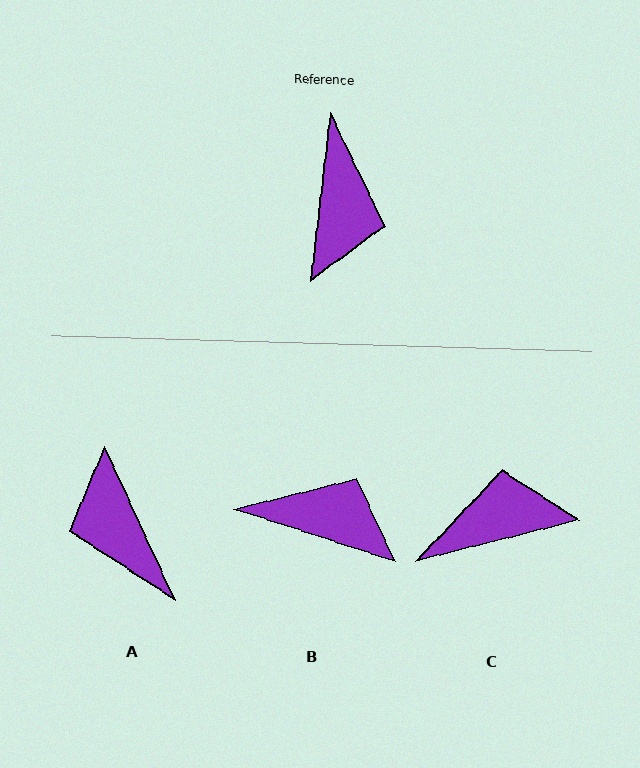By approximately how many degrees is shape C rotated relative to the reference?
Approximately 111 degrees counter-clockwise.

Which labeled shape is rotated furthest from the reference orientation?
A, about 149 degrees away.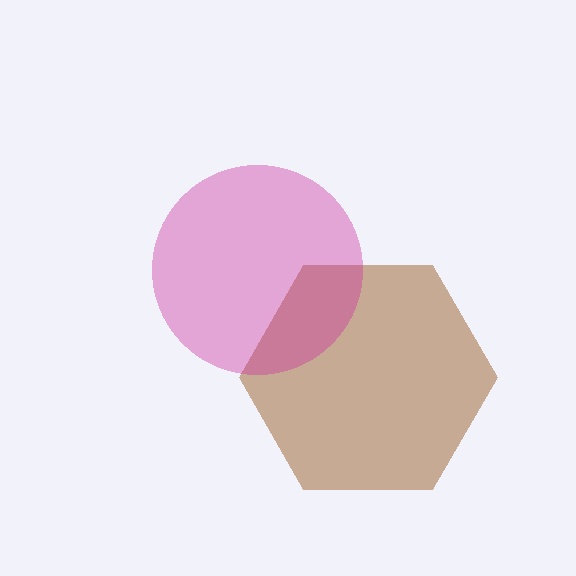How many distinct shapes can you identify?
There are 2 distinct shapes: a brown hexagon, a magenta circle.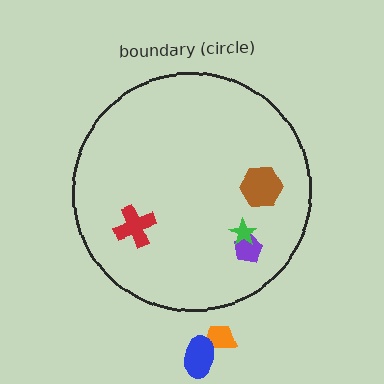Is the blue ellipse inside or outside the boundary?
Outside.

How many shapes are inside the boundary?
4 inside, 2 outside.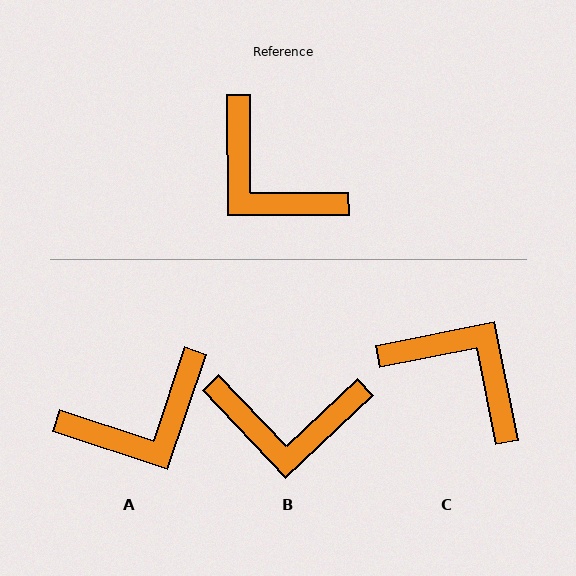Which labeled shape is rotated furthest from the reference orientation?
C, about 169 degrees away.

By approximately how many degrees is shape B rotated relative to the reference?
Approximately 43 degrees counter-clockwise.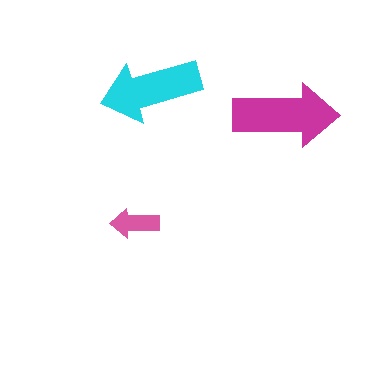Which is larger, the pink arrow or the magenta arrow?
The magenta one.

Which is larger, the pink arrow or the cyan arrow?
The cyan one.